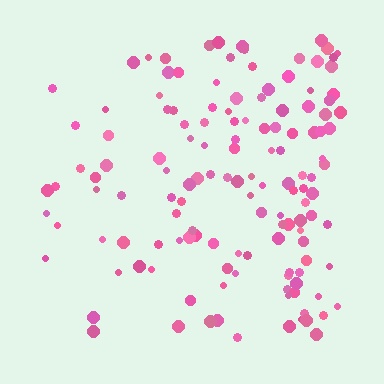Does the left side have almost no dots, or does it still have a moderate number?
Still a moderate number, just noticeably fewer than the right.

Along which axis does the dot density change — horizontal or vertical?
Horizontal.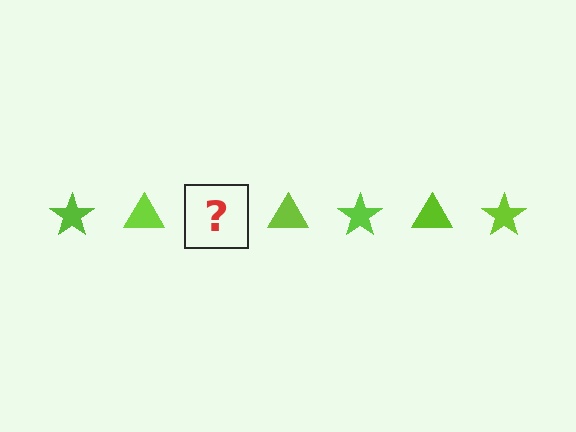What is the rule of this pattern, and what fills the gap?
The rule is that the pattern cycles through star, triangle shapes in lime. The gap should be filled with a lime star.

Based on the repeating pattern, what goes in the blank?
The blank should be a lime star.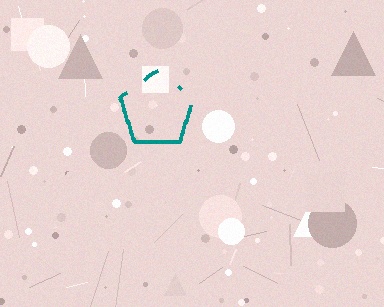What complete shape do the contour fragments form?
The contour fragments form a pentagon.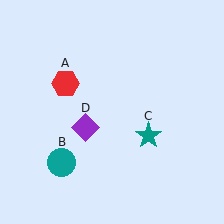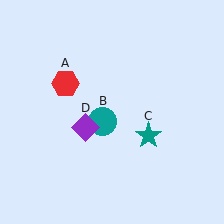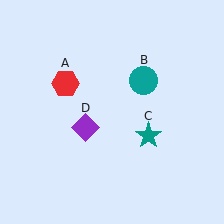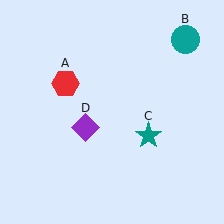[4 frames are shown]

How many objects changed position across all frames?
1 object changed position: teal circle (object B).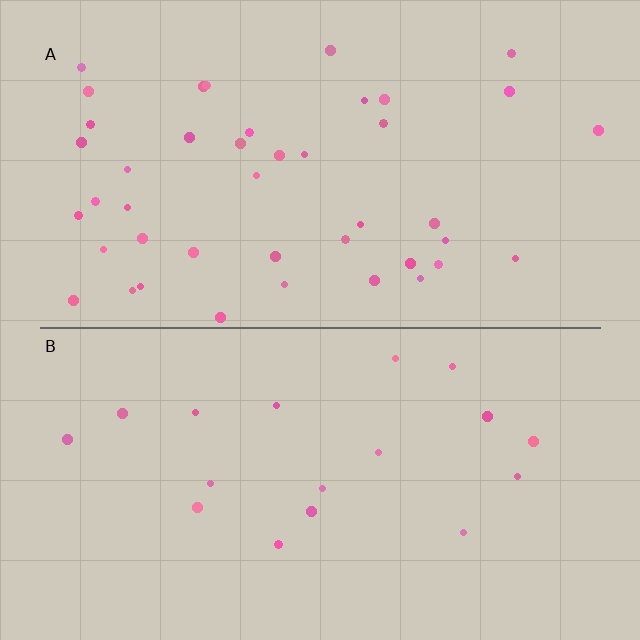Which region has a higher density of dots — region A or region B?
A (the top).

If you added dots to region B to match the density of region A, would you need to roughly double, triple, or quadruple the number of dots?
Approximately double.